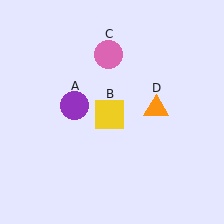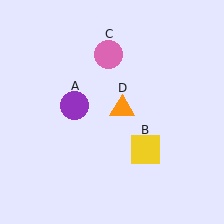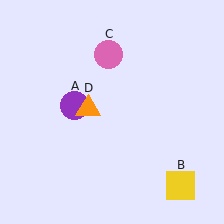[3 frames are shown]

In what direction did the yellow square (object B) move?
The yellow square (object B) moved down and to the right.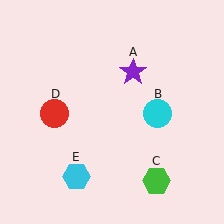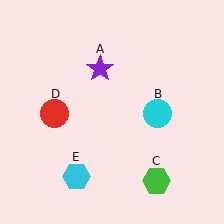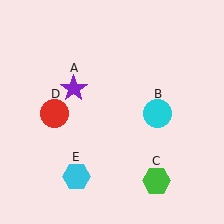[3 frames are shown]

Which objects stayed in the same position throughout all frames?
Cyan circle (object B) and green hexagon (object C) and red circle (object D) and cyan hexagon (object E) remained stationary.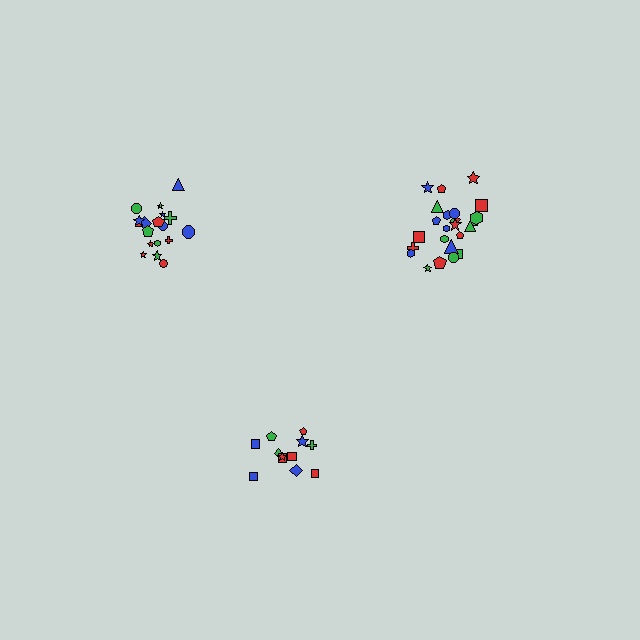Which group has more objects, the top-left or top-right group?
The top-right group.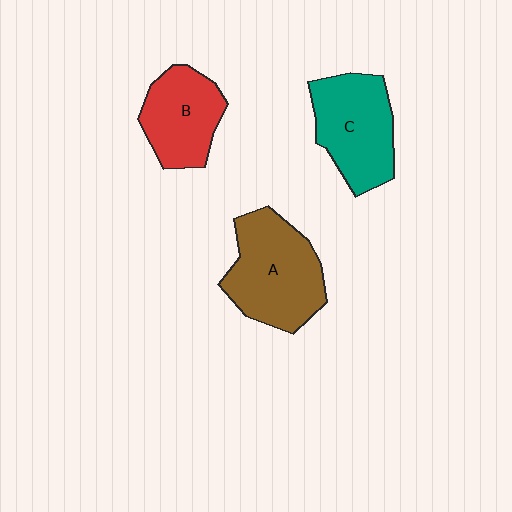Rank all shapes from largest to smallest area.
From largest to smallest: A (brown), C (teal), B (red).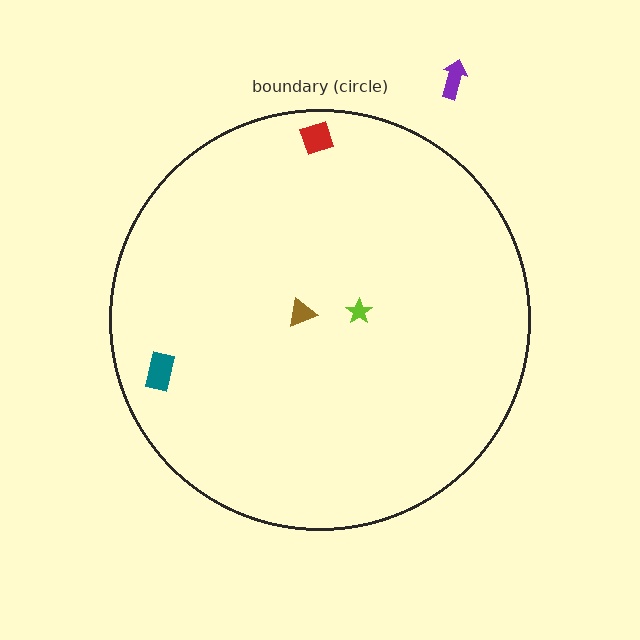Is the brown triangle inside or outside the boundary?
Inside.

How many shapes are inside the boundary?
4 inside, 1 outside.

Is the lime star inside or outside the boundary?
Inside.